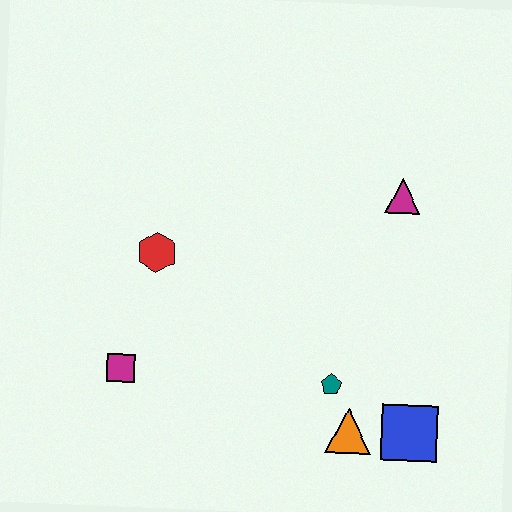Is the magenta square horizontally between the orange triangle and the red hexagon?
No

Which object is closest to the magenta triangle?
The teal pentagon is closest to the magenta triangle.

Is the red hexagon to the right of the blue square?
No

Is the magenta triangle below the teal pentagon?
No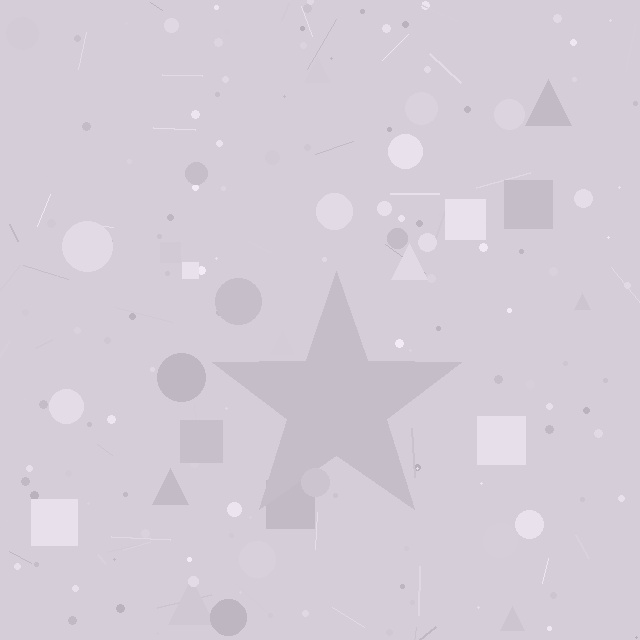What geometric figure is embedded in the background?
A star is embedded in the background.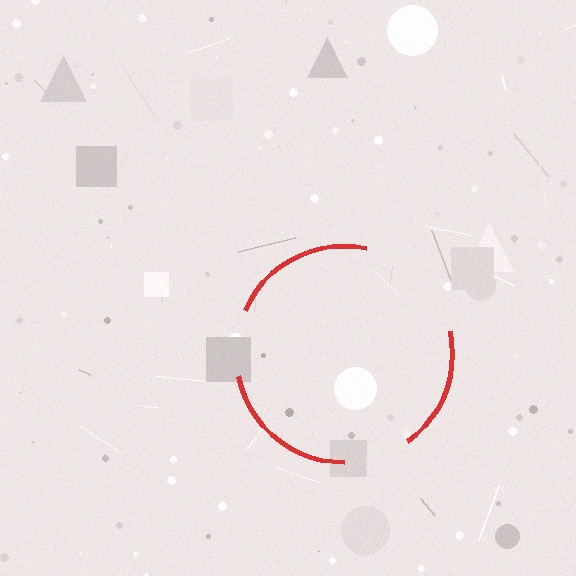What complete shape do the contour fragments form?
The contour fragments form a circle.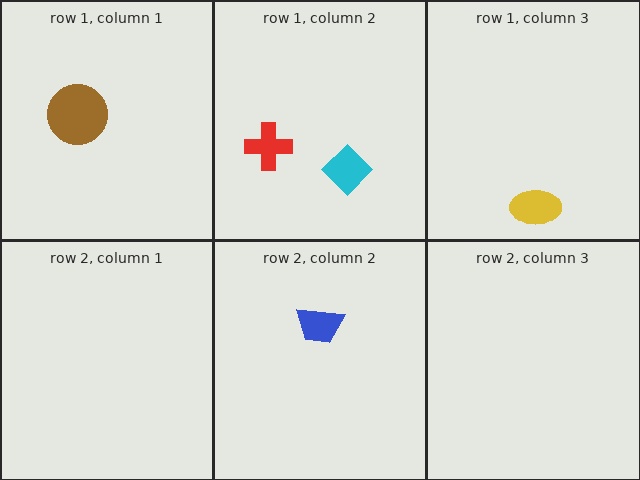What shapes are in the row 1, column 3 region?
The yellow ellipse.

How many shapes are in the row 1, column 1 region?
1.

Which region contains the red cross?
The row 1, column 2 region.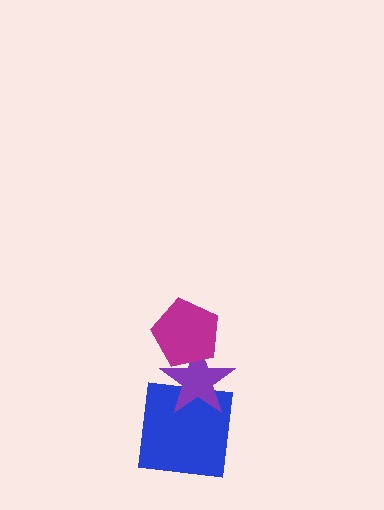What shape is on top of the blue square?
The purple star is on top of the blue square.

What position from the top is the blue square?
The blue square is 3rd from the top.